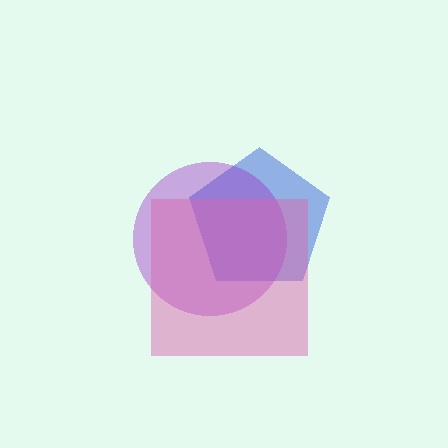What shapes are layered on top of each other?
The layered shapes are: a blue pentagon, a purple circle, a pink square.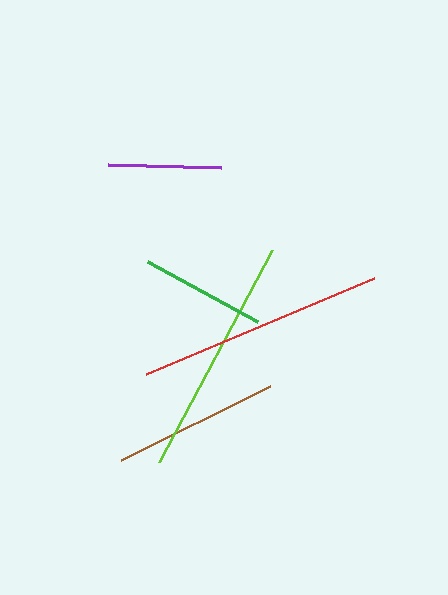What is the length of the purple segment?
The purple segment is approximately 113 pixels long.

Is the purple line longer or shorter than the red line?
The red line is longer than the purple line.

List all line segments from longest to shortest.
From longest to shortest: red, lime, brown, green, purple.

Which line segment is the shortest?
The purple line is the shortest at approximately 113 pixels.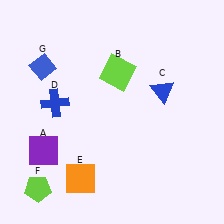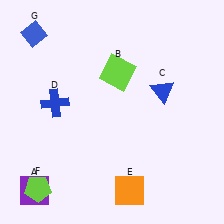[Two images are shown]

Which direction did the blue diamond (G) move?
The blue diamond (G) moved up.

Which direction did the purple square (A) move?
The purple square (A) moved down.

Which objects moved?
The objects that moved are: the purple square (A), the orange square (E), the blue diamond (G).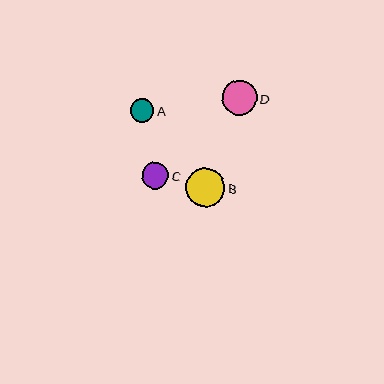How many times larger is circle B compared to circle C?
Circle B is approximately 1.5 times the size of circle C.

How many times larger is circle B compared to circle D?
Circle B is approximately 1.1 times the size of circle D.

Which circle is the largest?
Circle B is the largest with a size of approximately 40 pixels.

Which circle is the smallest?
Circle A is the smallest with a size of approximately 24 pixels.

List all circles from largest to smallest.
From largest to smallest: B, D, C, A.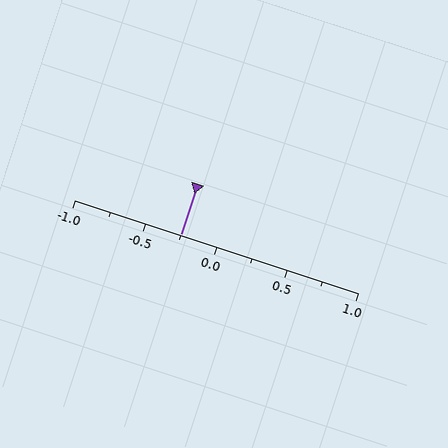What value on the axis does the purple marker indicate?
The marker indicates approximately -0.25.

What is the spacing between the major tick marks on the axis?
The major ticks are spaced 0.5 apart.